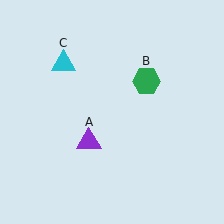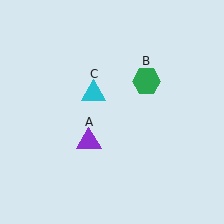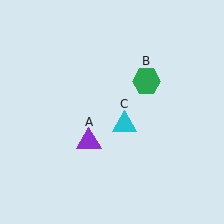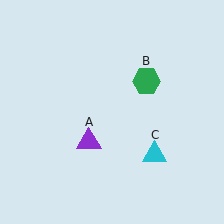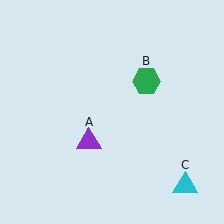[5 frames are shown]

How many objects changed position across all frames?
1 object changed position: cyan triangle (object C).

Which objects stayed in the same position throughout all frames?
Purple triangle (object A) and green hexagon (object B) remained stationary.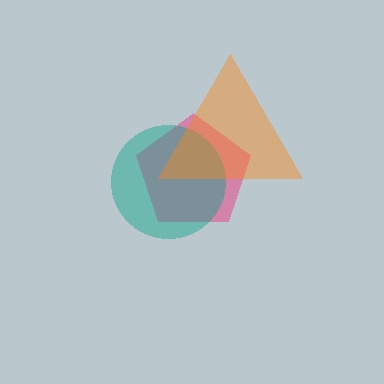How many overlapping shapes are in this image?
There are 3 overlapping shapes in the image.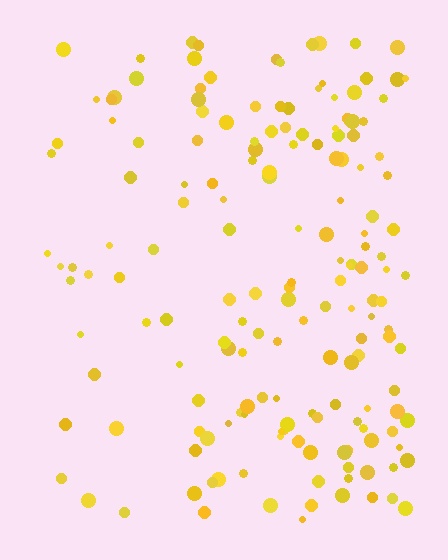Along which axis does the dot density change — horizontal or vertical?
Horizontal.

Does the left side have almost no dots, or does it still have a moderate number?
Still a moderate number, just noticeably fewer than the right.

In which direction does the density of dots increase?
From left to right, with the right side densest.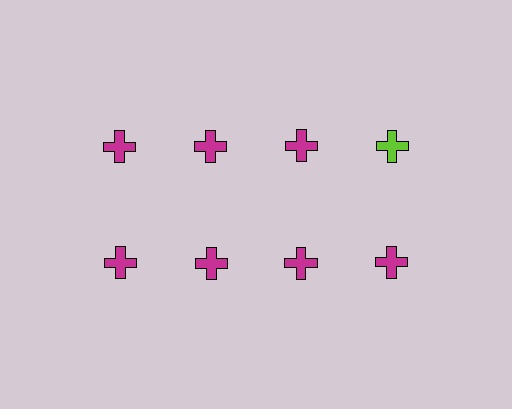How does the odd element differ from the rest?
It has a different color: lime instead of magenta.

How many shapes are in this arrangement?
There are 8 shapes arranged in a grid pattern.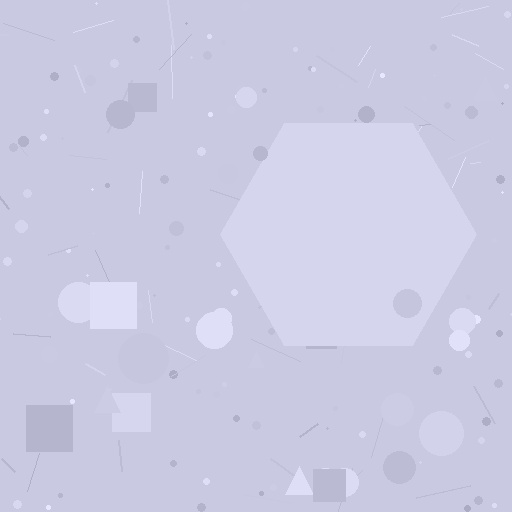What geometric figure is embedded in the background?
A hexagon is embedded in the background.